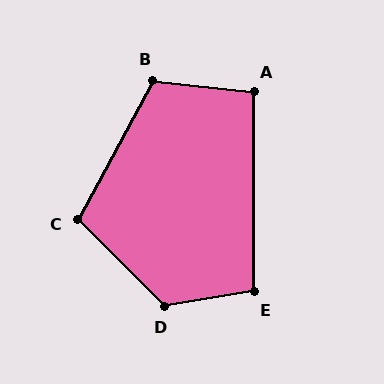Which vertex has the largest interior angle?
D, at approximately 126 degrees.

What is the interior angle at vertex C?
Approximately 106 degrees (obtuse).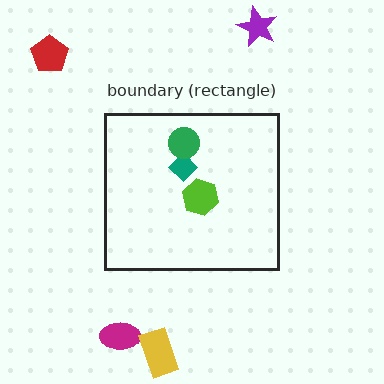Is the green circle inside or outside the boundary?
Inside.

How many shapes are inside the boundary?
3 inside, 4 outside.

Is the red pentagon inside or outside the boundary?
Outside.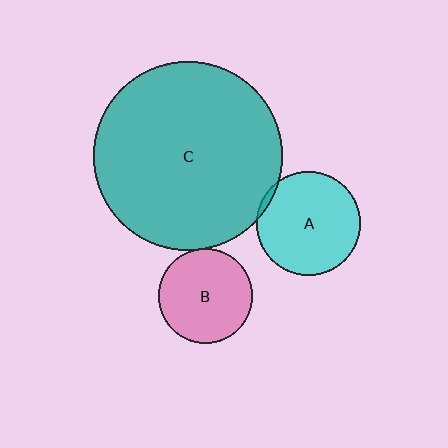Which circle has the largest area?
Circle C (teal).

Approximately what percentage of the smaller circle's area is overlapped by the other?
Approximately 5%.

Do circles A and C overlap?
Yes.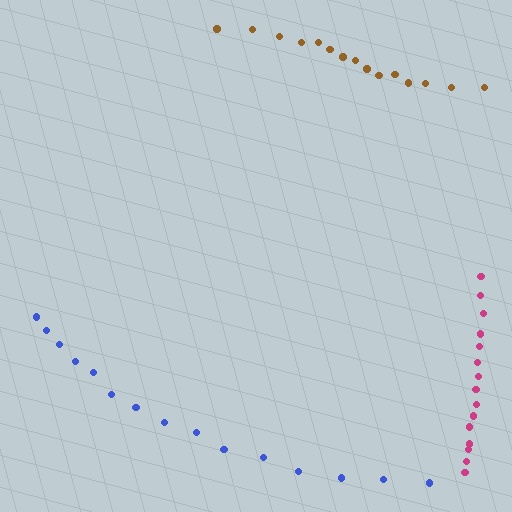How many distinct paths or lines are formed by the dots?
There are 3 distinct paths.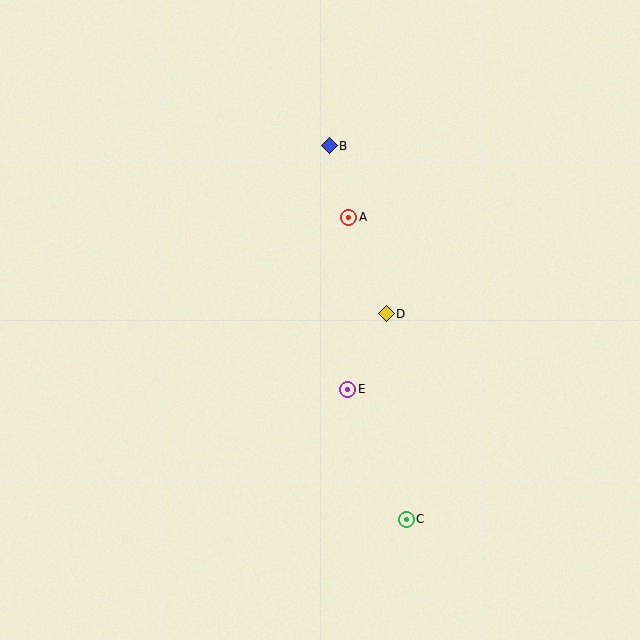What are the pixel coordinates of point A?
Point A is at (349, 217).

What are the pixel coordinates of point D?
Point D is at (386, 314).